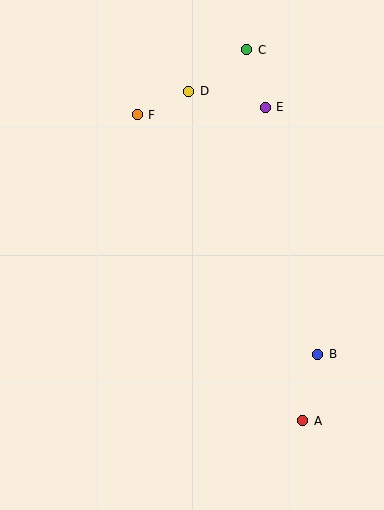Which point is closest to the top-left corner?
Point F is closest to the top-left corner.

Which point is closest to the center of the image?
Point F at (137, 115) is closest to the center.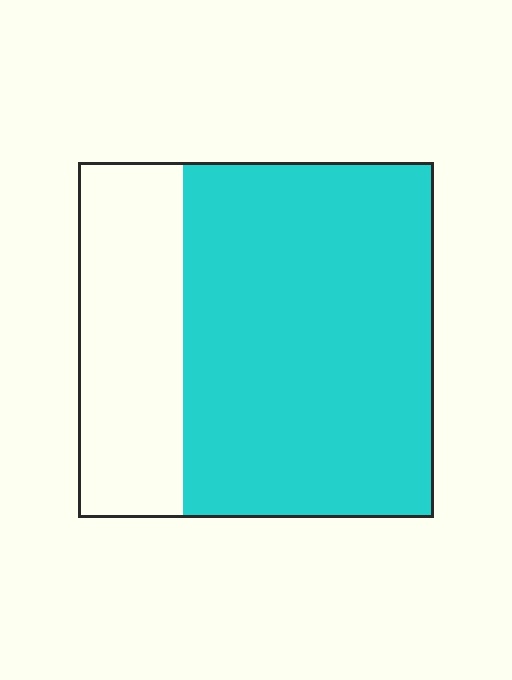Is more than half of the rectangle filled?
Yes.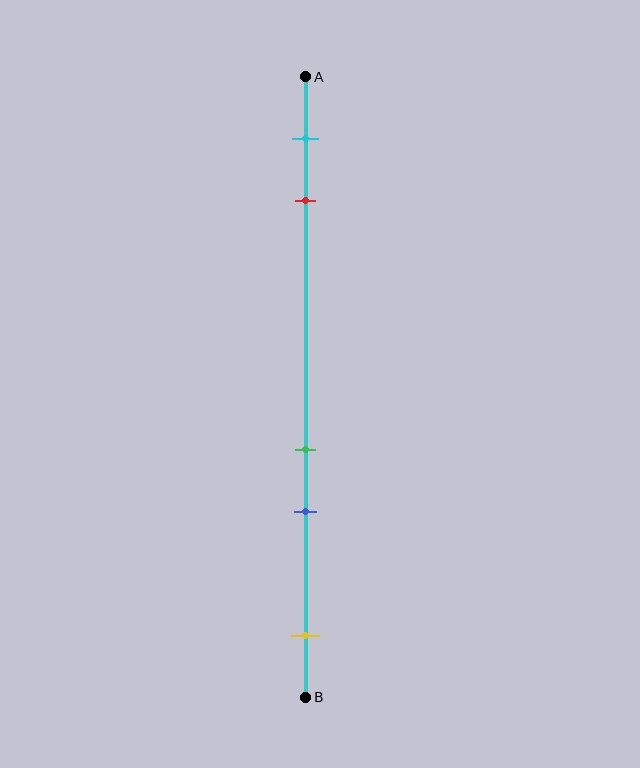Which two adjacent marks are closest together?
The green and blue marks are the closest adjacent pair.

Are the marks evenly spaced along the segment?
No, the marks are not evenly spaced.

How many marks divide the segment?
There are 5 marks dividing the segment.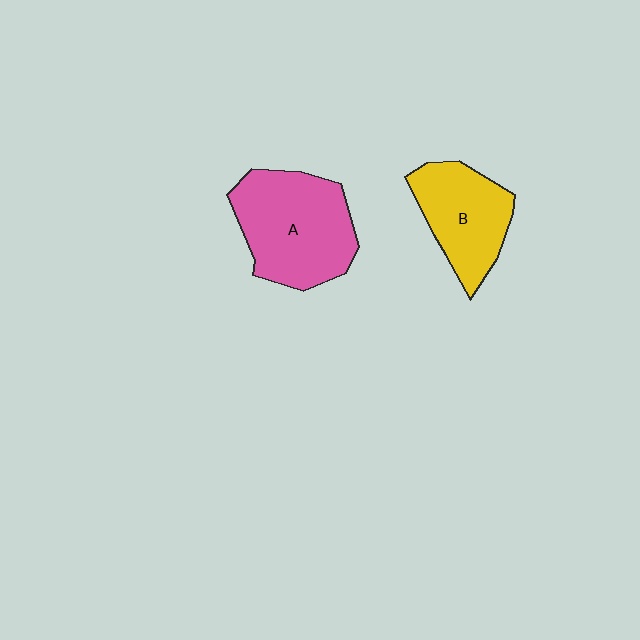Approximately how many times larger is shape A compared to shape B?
Approximately 1.4 times.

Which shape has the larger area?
Shape A (pink).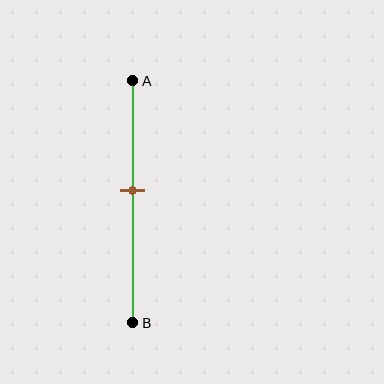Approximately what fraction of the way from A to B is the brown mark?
The brown mark is approximately 45% of the way from A to B.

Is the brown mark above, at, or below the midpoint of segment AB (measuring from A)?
The brown mark is above the midpoint of segment AB.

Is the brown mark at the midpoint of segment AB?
No, the mark is at about 45% from A, not at the 50% midpoint.